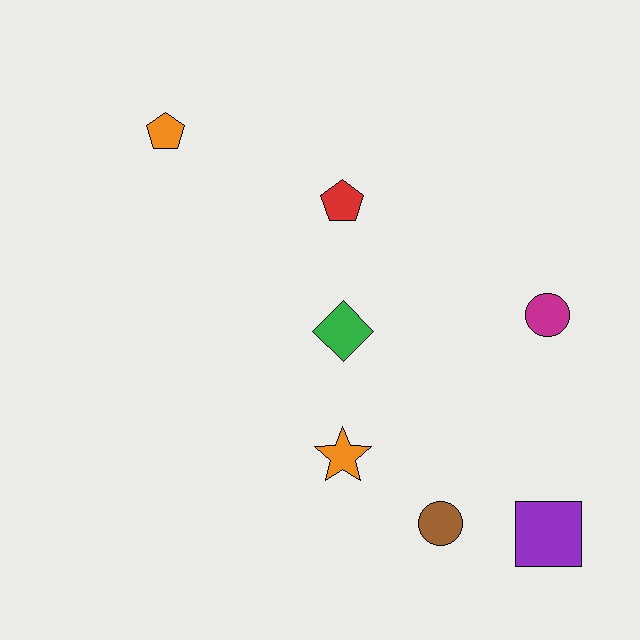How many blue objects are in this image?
There are no blue objects.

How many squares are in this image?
There is 1 square.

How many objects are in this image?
There are 7 objects.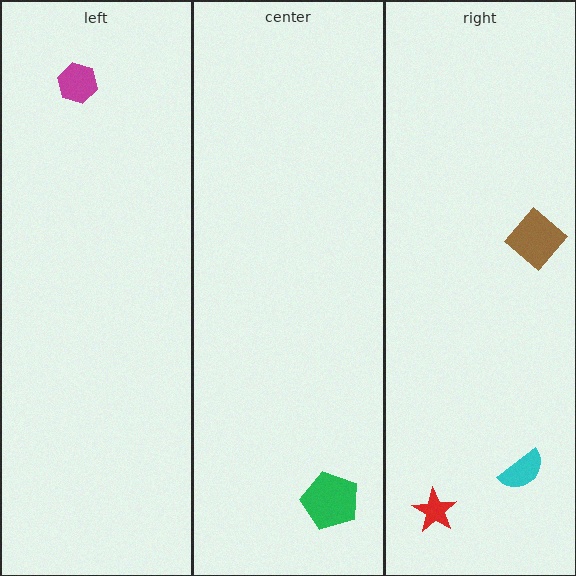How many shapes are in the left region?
1.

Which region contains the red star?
The right region.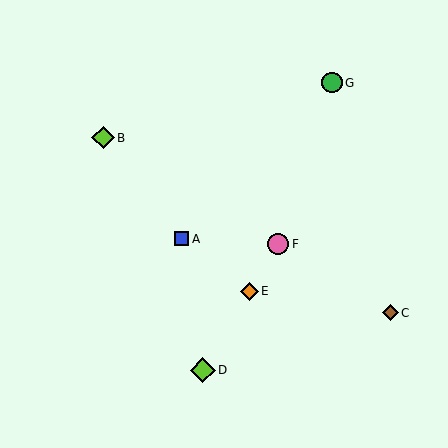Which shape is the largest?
The lime diamond (labeled D) is the largest.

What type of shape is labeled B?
Shape B is a lime diamond.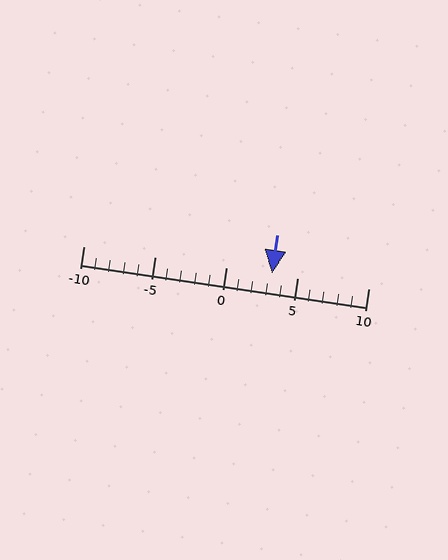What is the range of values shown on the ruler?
The ruler shows values from -10 to 10.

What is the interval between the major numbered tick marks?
The major tick marks are spaced 5 units apart.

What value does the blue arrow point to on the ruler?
The blue arrow points to approximately 3.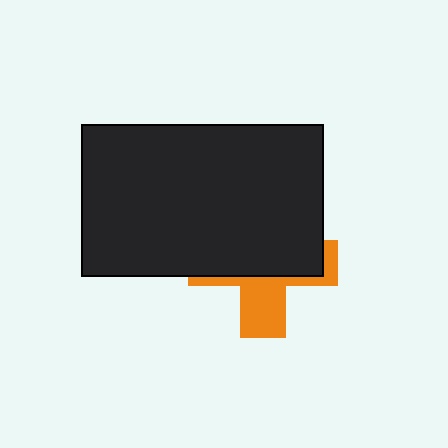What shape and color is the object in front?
The object in front is a black rectangle.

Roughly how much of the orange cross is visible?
A small part of it is visible (roughly 35%).